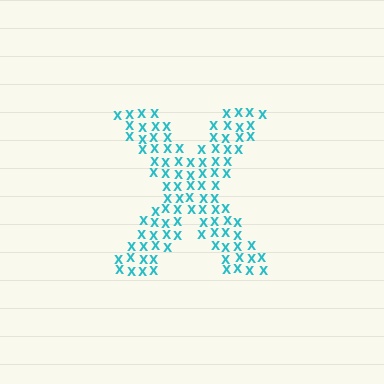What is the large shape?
The large shape is the letter X.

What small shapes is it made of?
It is made of small letter X's.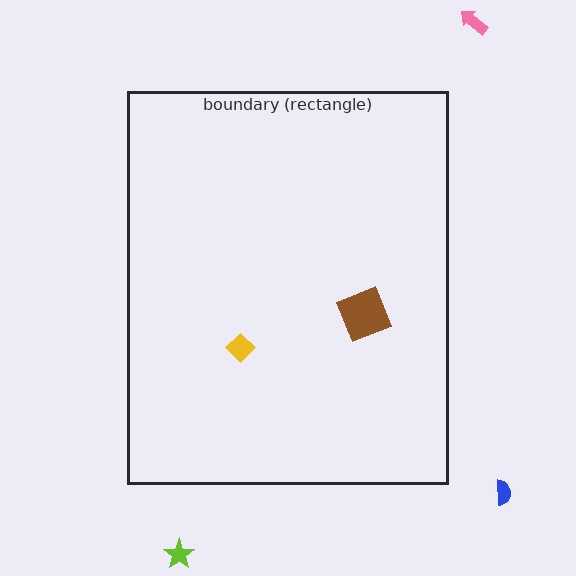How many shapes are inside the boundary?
2 inside, 3 outside.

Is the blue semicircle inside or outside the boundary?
Outside.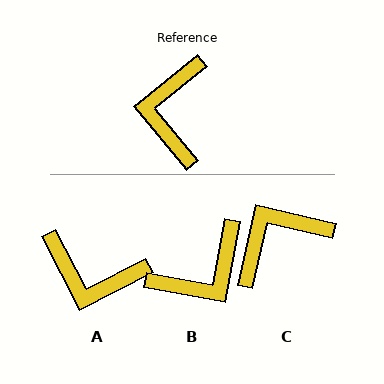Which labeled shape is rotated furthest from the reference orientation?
B, about 130 degrees away.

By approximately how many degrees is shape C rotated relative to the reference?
Approximately 52 degrees clockwise.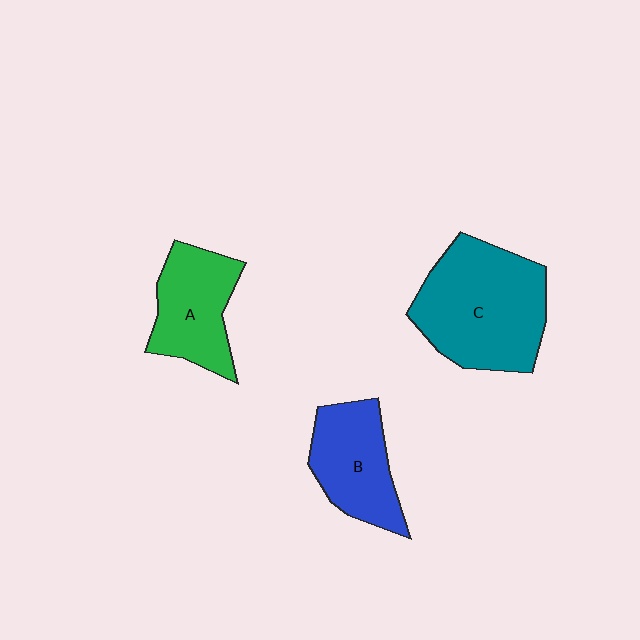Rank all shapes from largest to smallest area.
From largest to smallest: C (teal), A (green), B (blue).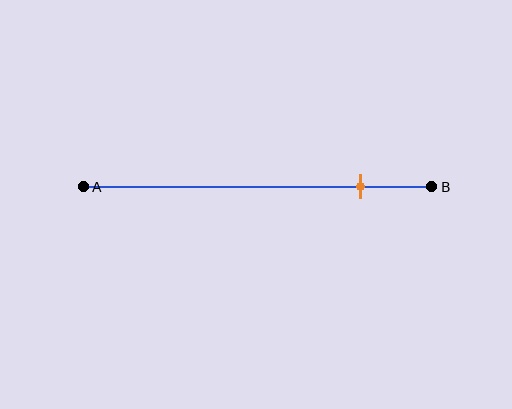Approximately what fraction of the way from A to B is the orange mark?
The orange mark is approximately 80% of the way from A to B.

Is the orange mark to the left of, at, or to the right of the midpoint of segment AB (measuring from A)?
The orange mark is to the right of the midpoint of segment AB.